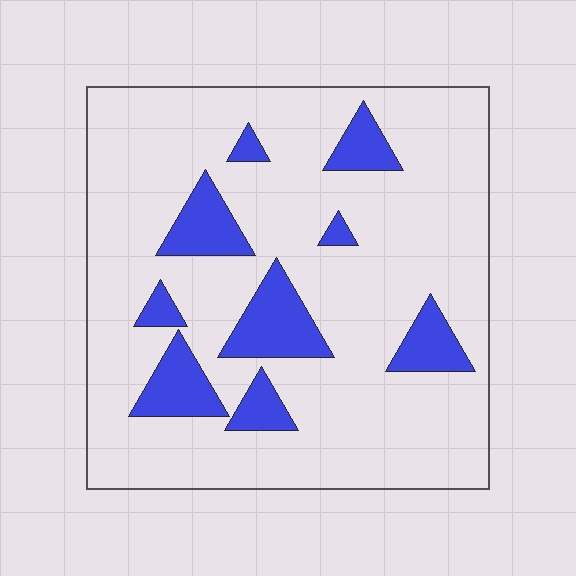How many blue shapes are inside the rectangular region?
9.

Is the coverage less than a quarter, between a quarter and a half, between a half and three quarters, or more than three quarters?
Less than a quarter.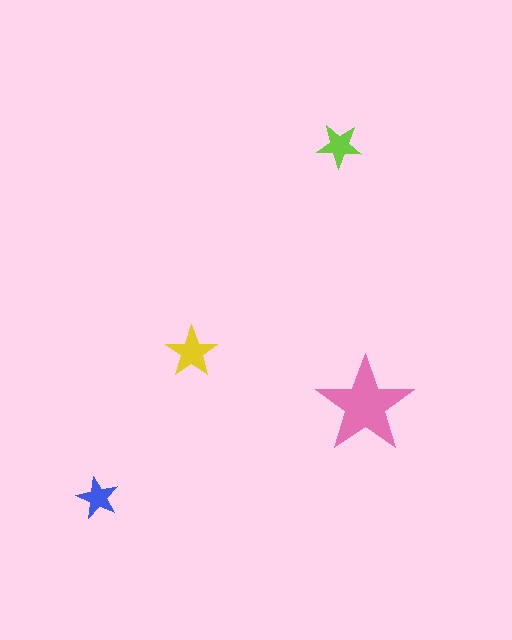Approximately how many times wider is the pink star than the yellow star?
About 2 times wider.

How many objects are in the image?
There are 4 objects in the image.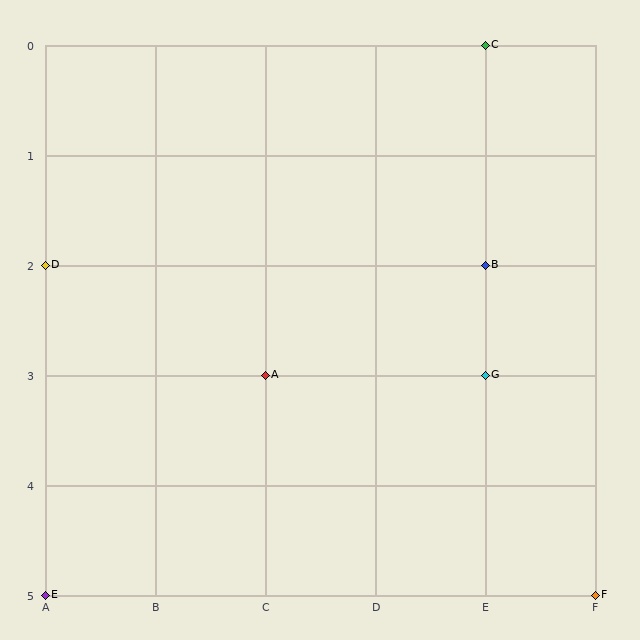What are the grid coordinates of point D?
Point D is at grid coordinates (A, 2).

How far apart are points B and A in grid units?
Points B and A are 2 columns and 1 row apart (about 2.2 grid units diagonally).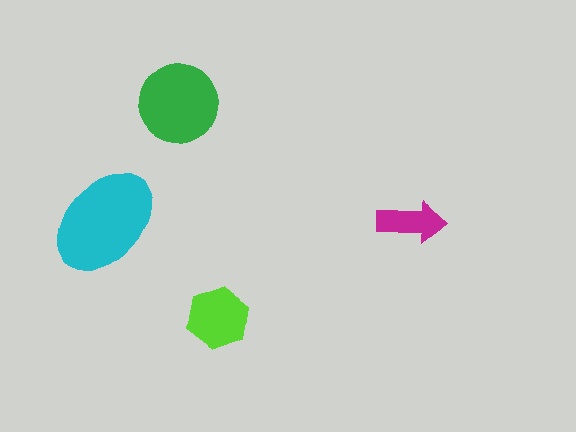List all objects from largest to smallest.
The cyan ellipse, the green circle, the lime hexagon, the magenta arrow.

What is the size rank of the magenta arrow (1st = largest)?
4th.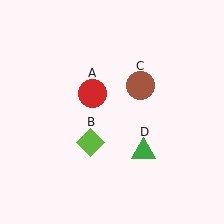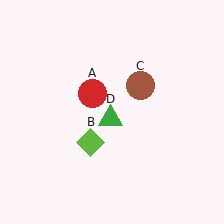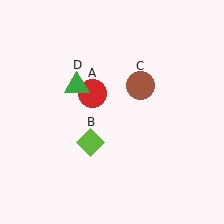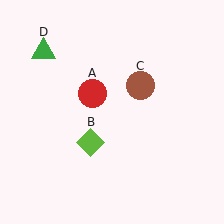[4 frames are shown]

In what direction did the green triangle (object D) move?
The green triangle (object D) moved up and to the left.